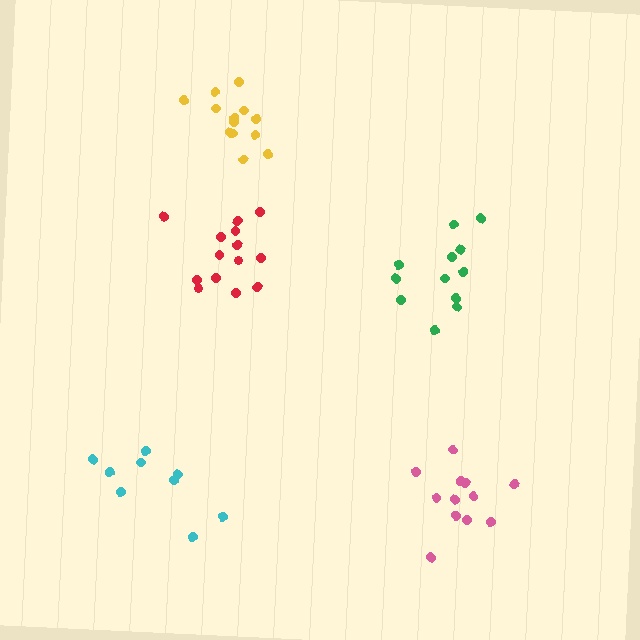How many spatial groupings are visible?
There are 5 spatial groupings.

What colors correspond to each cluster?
The clusters are colored: green, red, cyan, pink, yellow.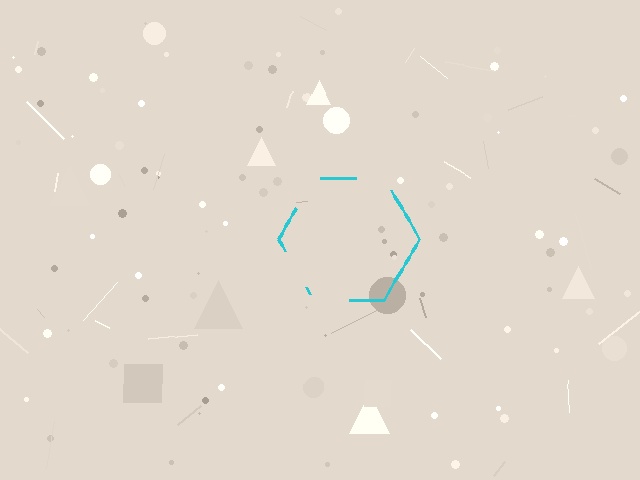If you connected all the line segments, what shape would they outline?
They would outline a hexagon.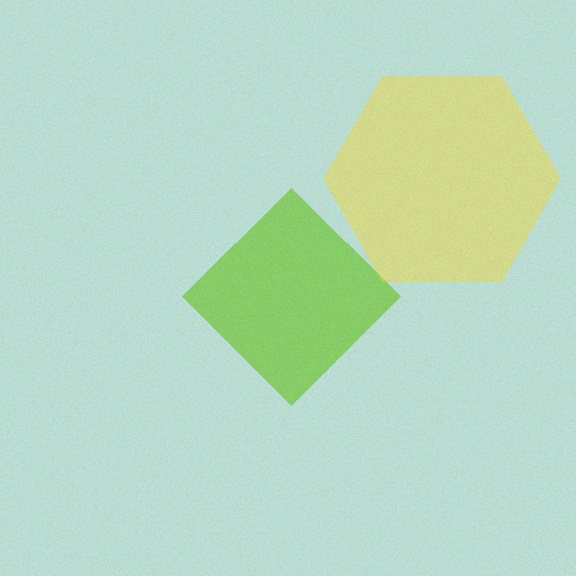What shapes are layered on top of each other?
The layered shapes are: a lime diamond, a yellow hexagon.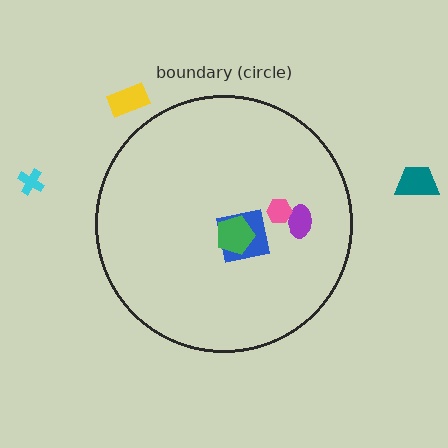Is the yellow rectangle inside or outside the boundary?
Outside.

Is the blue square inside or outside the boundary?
Inside.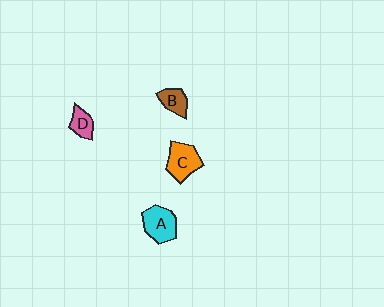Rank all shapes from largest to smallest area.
From largest to smallest: A (cyan), C (orange), B (brown), D (pink).